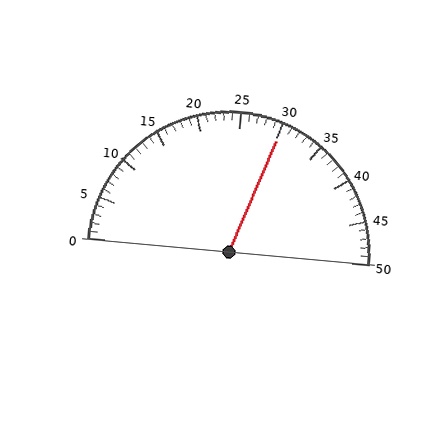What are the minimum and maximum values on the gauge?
The gauge ranges from 0 to 50.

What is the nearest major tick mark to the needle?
The nearest major tick mark is 30.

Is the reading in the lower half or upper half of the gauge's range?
The reading is in the upper half of the range (0 to 50).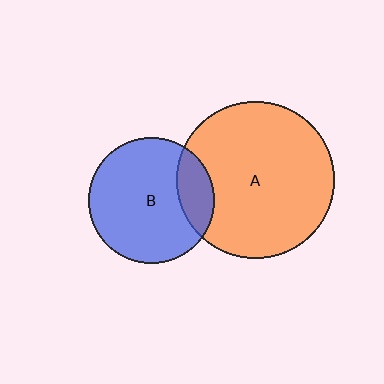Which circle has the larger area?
Circle A (orange).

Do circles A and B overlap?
Yes.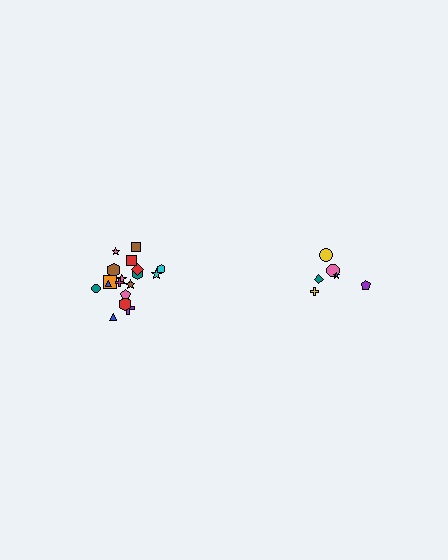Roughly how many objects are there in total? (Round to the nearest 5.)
Roughly 25 objects in total.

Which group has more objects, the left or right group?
The left group.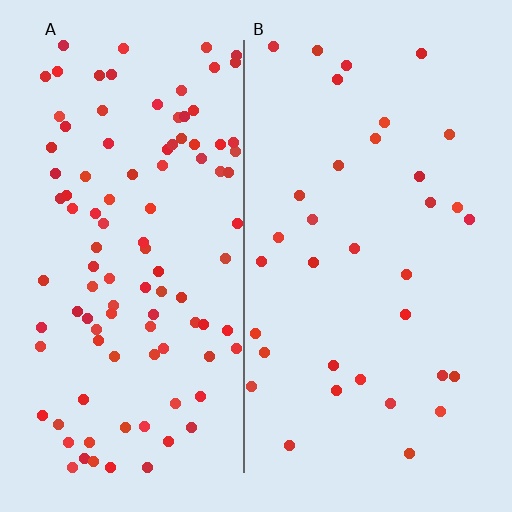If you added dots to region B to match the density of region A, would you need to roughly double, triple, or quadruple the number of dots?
Approximately triple.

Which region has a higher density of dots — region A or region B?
A (the left).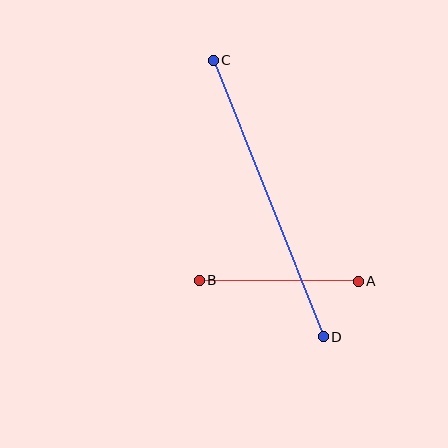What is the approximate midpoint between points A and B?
The midpoint is at approximately (279, 281) pixels.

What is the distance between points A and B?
The distance is approximately 159 pixels.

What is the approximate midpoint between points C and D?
The midpoint is at approximately (268, 198) pixels.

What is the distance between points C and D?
The distance is approximately 297 pixels.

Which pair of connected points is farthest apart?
Points C and D are farthest apart.